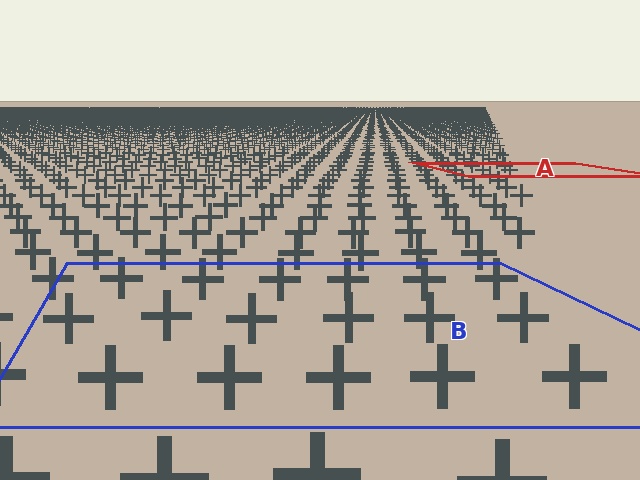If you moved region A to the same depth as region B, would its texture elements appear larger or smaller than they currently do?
They would appear larger. At a closer depth, the same texture elements are projected at a bigger on-screen size.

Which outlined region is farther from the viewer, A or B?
Region A is farther from the viewer — the texture elements inside it appear smaller and more densely packed.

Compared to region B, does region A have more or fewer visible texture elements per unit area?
Region A has more texture elements per unit area — they are packed more densely because it is farther away.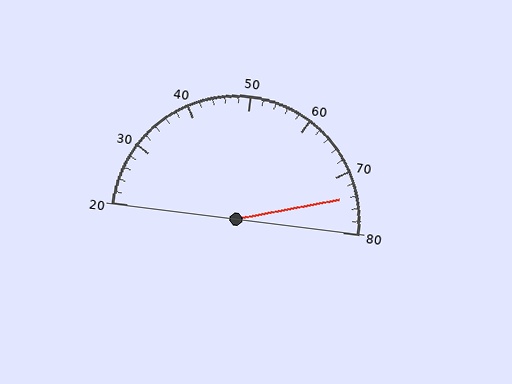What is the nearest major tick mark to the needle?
The nearest major tick mark is 70.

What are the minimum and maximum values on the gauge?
The gauge ranges from 20 to 80.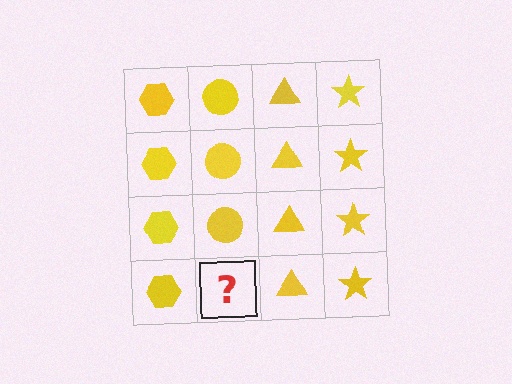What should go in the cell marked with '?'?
The missing cell should contain a yellow circle.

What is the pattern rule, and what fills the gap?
The rule is that each column has a consistent shape. The gap should be filled with a yellow circle.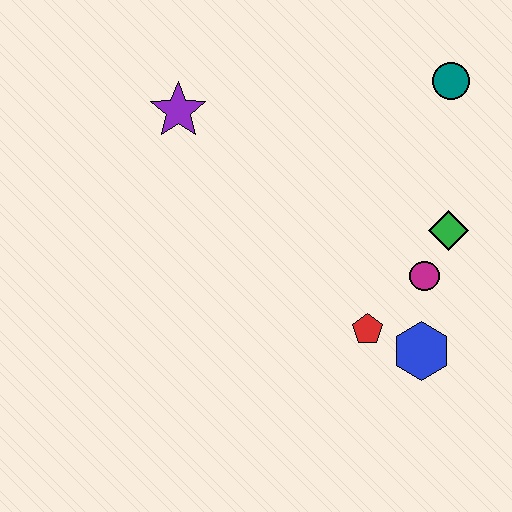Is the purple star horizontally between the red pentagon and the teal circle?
No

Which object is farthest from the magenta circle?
The purple star is farthest from the magenta circle.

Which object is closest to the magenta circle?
The green diamond is closest to the magenta circle.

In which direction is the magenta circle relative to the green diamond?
The magenta circle is below the green diamond.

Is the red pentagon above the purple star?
No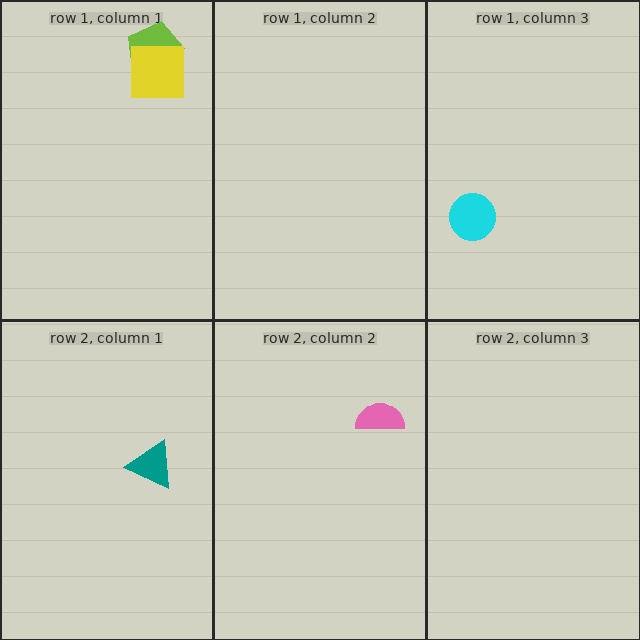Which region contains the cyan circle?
The row 1, column 3 region.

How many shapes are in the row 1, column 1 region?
2.